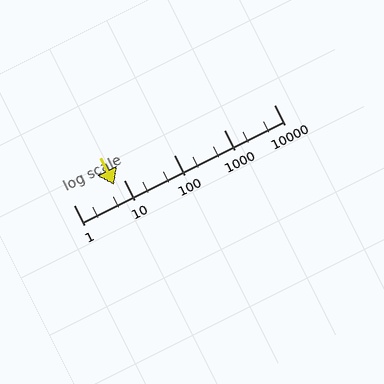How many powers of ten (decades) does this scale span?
The scale spans 4 decades, from 1 to 10000.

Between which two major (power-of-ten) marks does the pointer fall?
The pointer is between 1 and 10.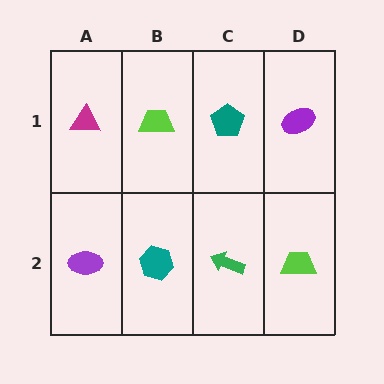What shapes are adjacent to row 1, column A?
A purple ellipse (row 2, column A), a lime trapezoid (row 1, column B).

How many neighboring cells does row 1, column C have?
3.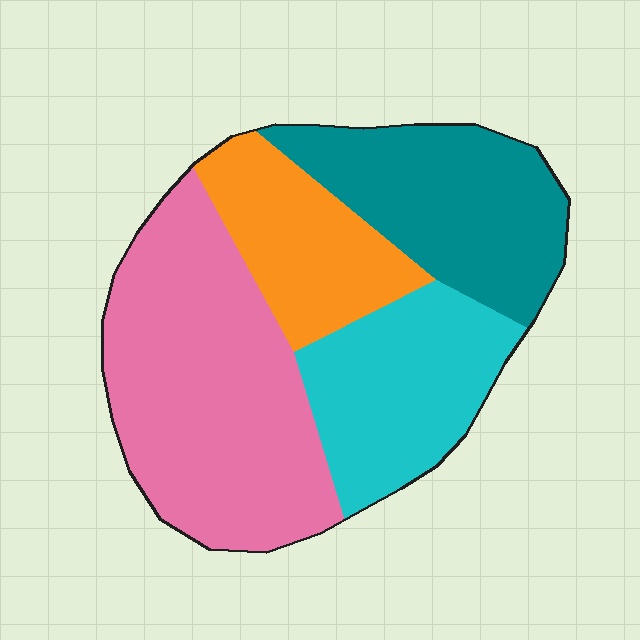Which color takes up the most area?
Pink, at roughly 40%.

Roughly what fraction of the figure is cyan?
Cyan takes up between a sixth and a third of the figure.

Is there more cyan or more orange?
Cyan.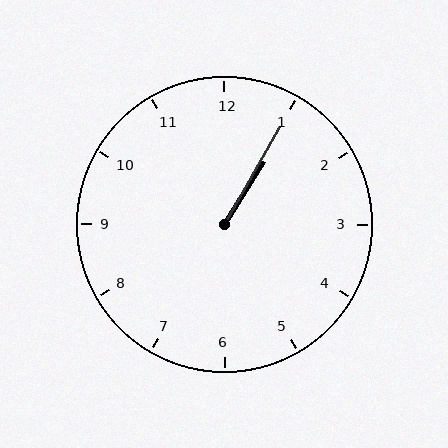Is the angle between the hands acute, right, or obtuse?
It is acute.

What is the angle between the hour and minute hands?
Approximately 2 degrees.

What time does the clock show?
1:05.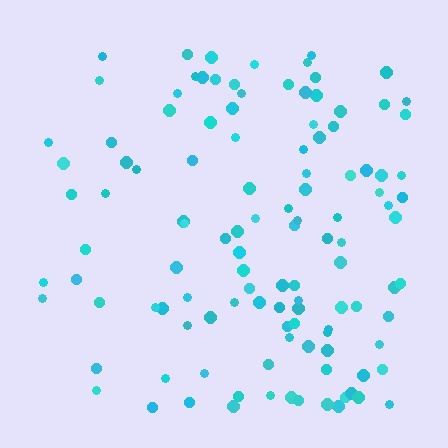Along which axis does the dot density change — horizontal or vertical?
Horizontal.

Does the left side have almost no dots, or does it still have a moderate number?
Still a moderate number, just noticeably fewer than the right.